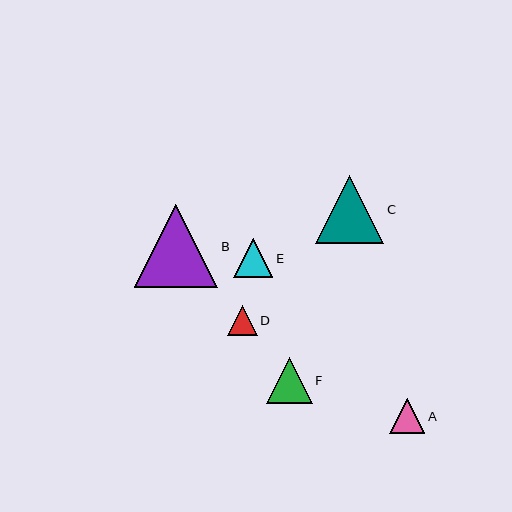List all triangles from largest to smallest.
From largest to smallest: B, C, F, E, A, D.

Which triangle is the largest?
Triangle B is the largest with a size of approximately 83 pixels.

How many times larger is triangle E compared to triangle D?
Triangle E is approximately 1.3 times the size of triangle D.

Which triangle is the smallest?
Triangle D is the smallest with a size of approximately 30 pixels.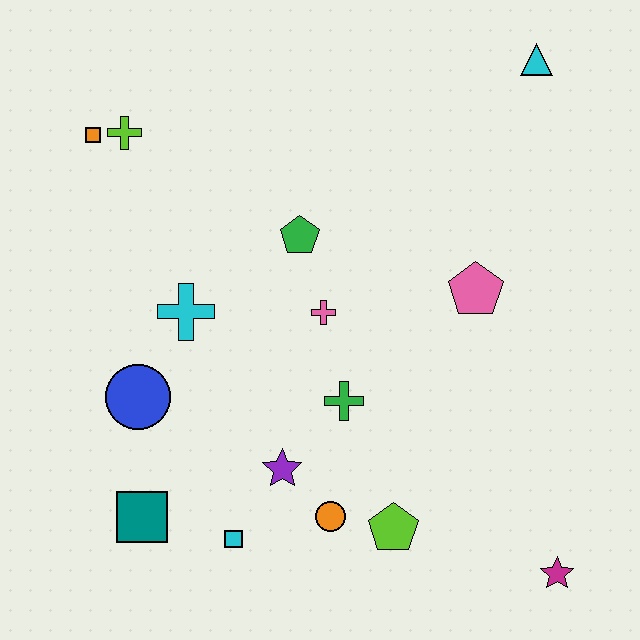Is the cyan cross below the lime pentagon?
No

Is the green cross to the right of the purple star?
Yes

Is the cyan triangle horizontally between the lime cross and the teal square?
No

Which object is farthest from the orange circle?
The cyan triangle is farthest from the orange circle.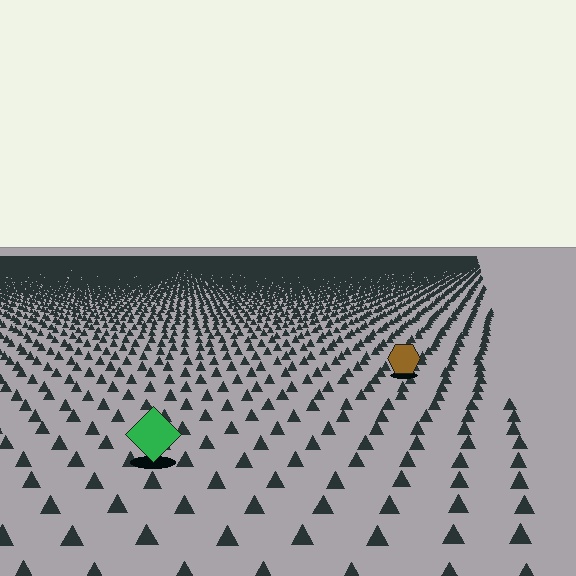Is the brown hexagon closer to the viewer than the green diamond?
No. The green diamond is closer — you can tell from the texture gradient: the ground texture is coarser near it.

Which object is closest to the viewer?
The green diamond is closest. The texture marks near it are larger and more spread out.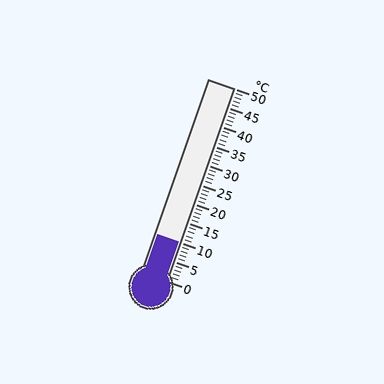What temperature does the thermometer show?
The thermometer shows approximately 10°C.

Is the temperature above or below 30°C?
The temperature is below 30°C.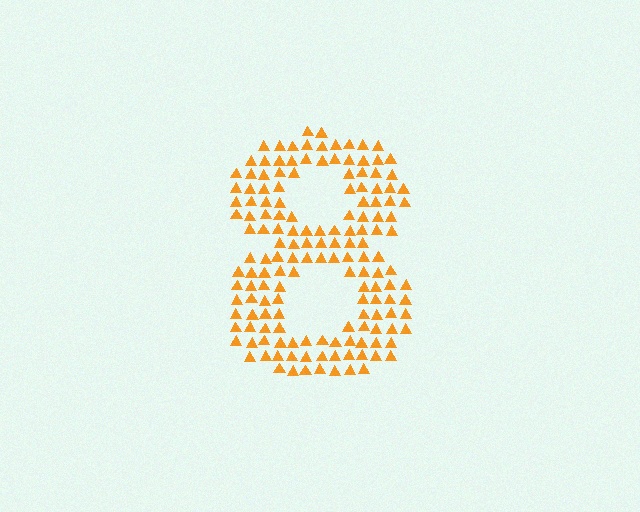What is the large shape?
The large shape is the digit 8.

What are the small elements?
The small elements are triangles.